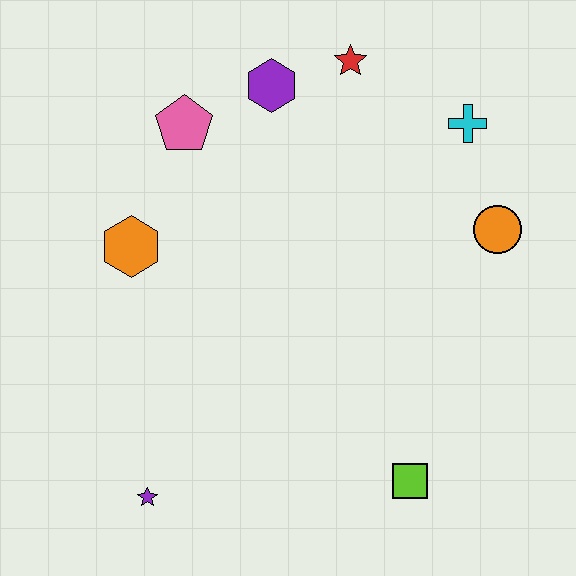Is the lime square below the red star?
Yes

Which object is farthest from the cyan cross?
The purple star is farthest from the cyan cross.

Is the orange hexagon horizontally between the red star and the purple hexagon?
No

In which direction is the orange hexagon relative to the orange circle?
The orange hexagon is to the left of the orange circle.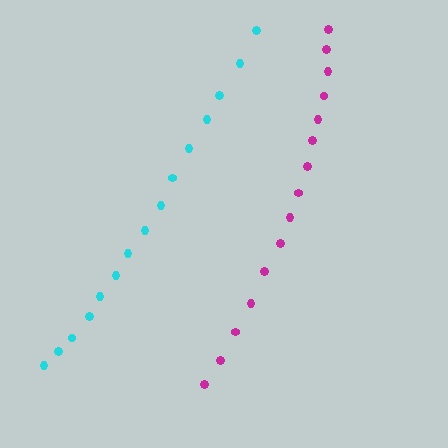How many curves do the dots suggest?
There are 2 distinct paths.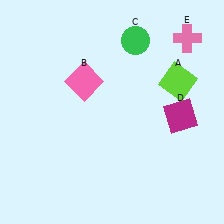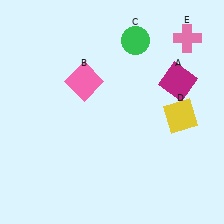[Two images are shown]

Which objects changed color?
A changed from lime to magenta. D changed from magenta to yellow.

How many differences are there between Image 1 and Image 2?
There are 2 differences between the two images.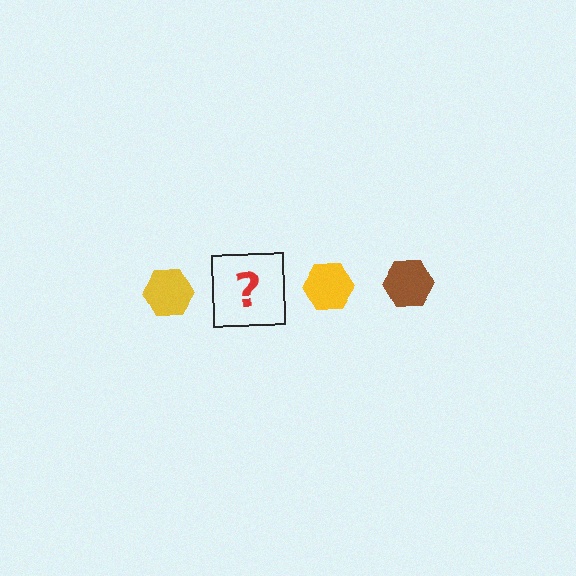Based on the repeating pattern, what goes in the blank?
The blank should be a brown hexagon.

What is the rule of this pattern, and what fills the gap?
The rule is that the pattern cycles through yellow, brown hexagons. The gap should be filled with a brown hexagon.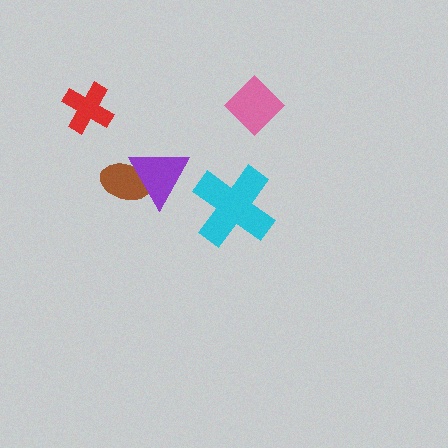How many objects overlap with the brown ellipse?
1 object overlaps with the brown ellipse.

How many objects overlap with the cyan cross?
0 objects overlap with the cyan cross.